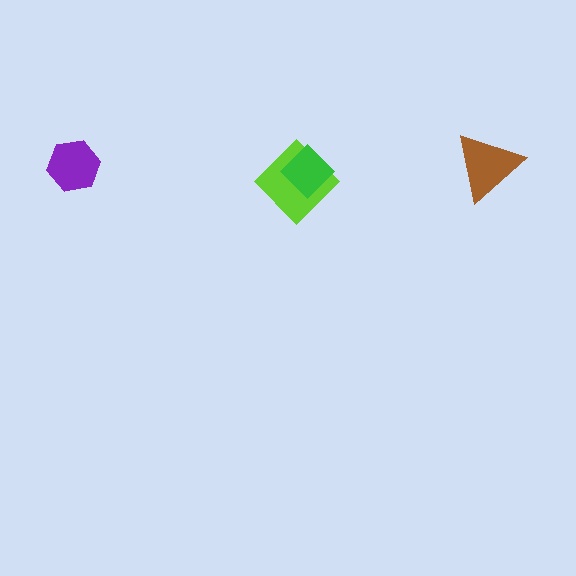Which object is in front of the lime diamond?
The green diamond is in front of the lime diamond.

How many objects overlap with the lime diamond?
1 object overlaps with the lime diamond.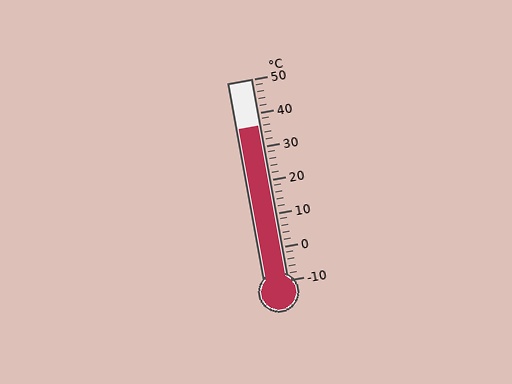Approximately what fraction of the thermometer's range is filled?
The thermometer is filled to approximately 75% of its range.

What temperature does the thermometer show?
The thermometer shows approximately 36°C.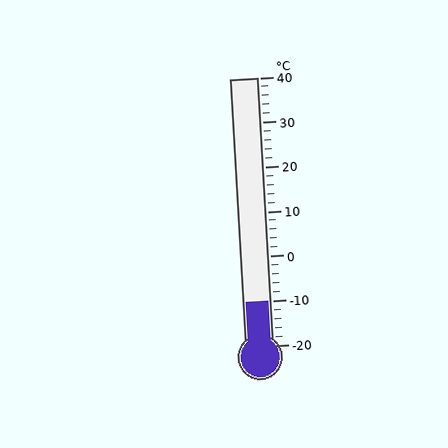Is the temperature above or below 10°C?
The temperature is below 10°C.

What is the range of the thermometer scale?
The thermometer scale ranges from -20°C to 40°C.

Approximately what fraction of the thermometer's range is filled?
The thermometer is filled to approximately 15% of its range.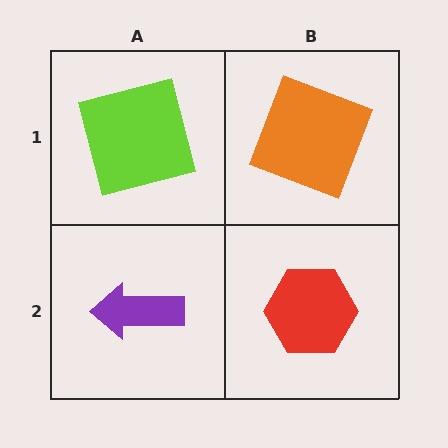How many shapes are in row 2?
2 shapes.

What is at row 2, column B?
A red hexagon.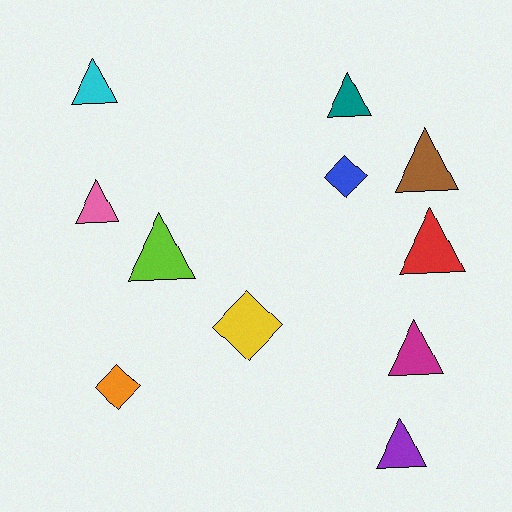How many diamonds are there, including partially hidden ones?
There are 3 diamonds.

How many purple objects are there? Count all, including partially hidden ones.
There is 1 purple object.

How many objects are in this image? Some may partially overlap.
There are 11 objects.